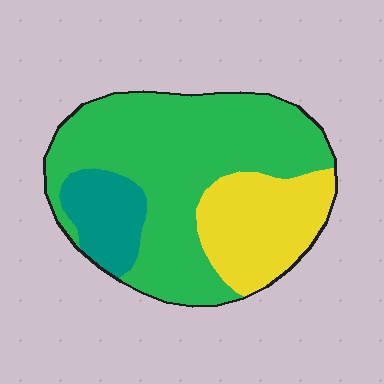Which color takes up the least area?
Teal, at roughly 15%.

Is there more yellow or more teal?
Yellow.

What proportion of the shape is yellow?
Yellow covers around 25% of the shape.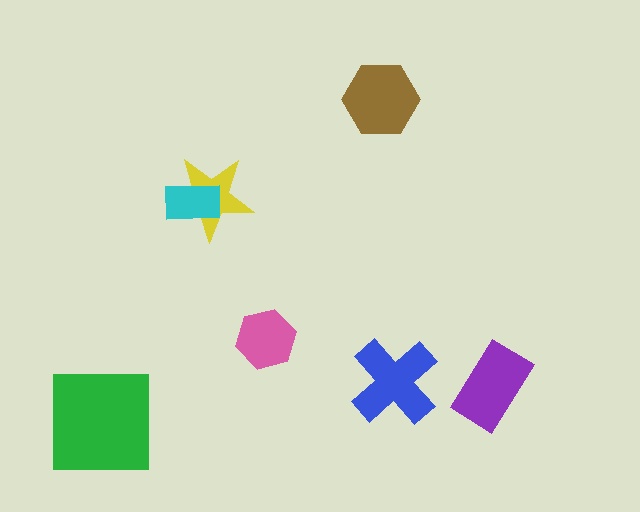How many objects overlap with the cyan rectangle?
1 object overlaps with the cyan rectangle.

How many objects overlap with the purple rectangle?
0 objects overlap with the purple rectangle.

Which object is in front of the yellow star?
The cyan rectangle is in front of the yellow star.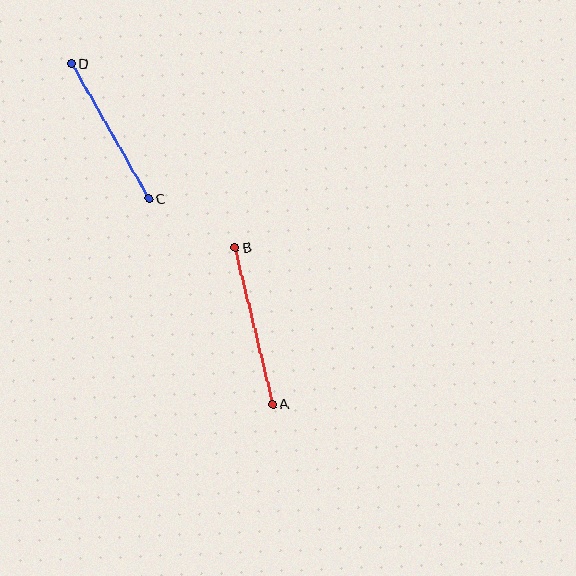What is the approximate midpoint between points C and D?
The midpoint is at approximately (110, 131) pixels.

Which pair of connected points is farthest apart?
Points A and B are farthest apart.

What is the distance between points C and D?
The distance is approximately 156 pixels.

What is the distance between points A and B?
The distance is approximately 161 pixels.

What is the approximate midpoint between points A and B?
The midpoint is at approximately (254, 326) pixels.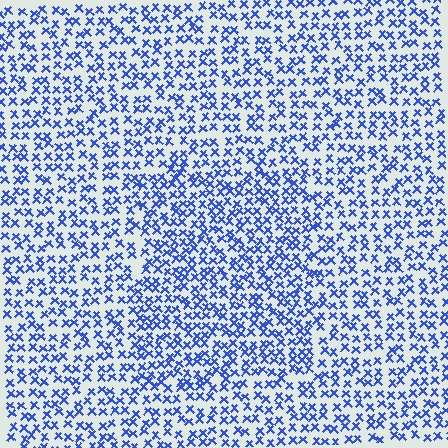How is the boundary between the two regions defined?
The boundary is defined by a change in element density (approximately 1.4x ratio). All elements are the same color, size, and shape.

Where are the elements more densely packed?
The elements are more densely packed inside the rectangle boundary.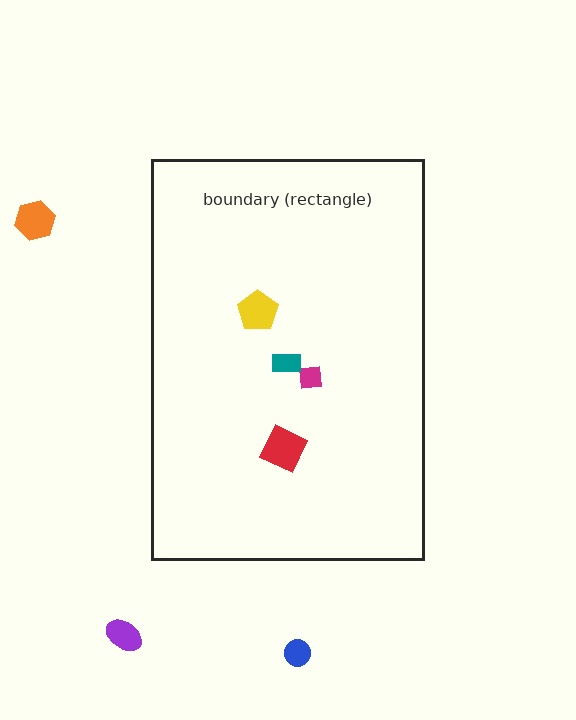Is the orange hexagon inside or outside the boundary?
Outside.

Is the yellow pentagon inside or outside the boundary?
Inside.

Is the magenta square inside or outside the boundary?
Inside.